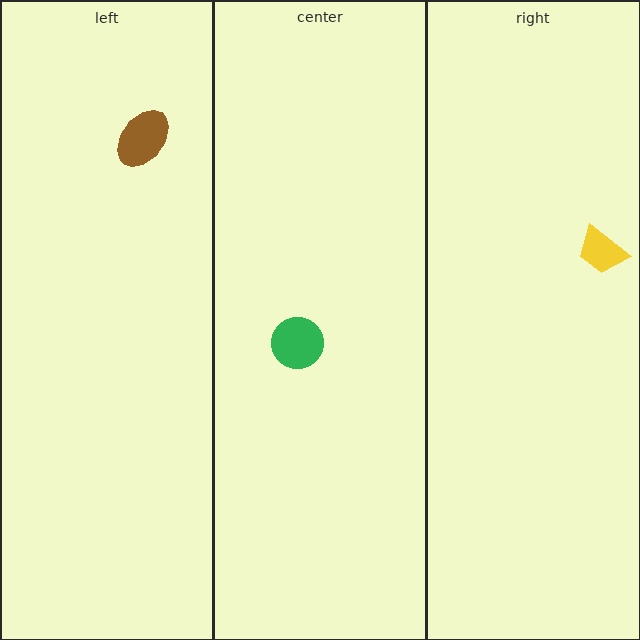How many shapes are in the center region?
1.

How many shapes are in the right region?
1.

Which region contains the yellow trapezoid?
The right region.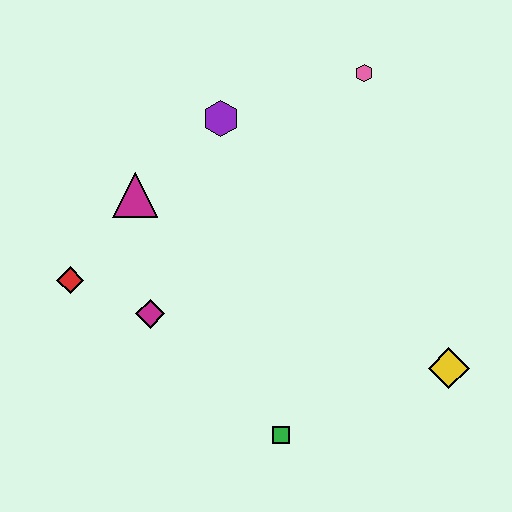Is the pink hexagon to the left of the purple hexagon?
No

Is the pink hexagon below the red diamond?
No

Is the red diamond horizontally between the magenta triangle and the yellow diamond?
No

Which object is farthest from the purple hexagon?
The yellow diamond is farthest from the purple hexagon.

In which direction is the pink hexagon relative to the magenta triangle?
The pink hexagon is to the right of the magenta triangle.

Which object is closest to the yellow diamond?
The green square is closest to the yellow diamond.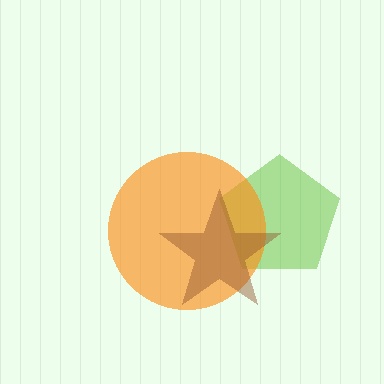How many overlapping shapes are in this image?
There are 3 overlapping shapes in the image.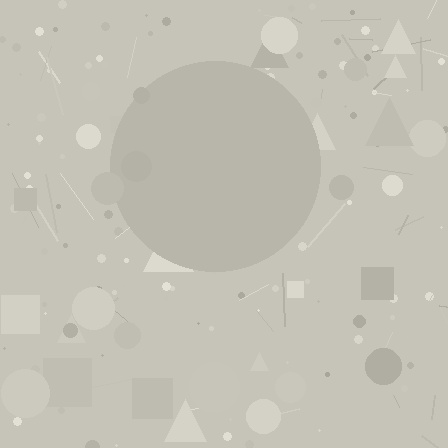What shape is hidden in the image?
A circle is hidden in the image.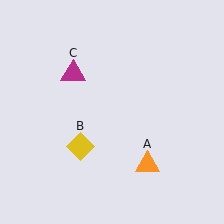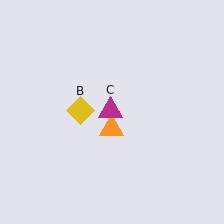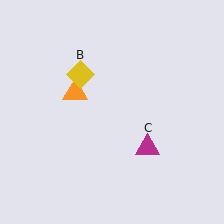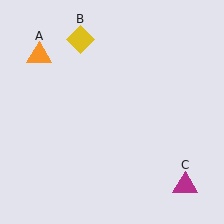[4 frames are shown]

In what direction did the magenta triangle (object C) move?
The magenta triangle (object C) moved down and to the right.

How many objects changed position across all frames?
3 objects changed position: orange triangle (object A), yellow diamond (object B), magenta triangle (object C).